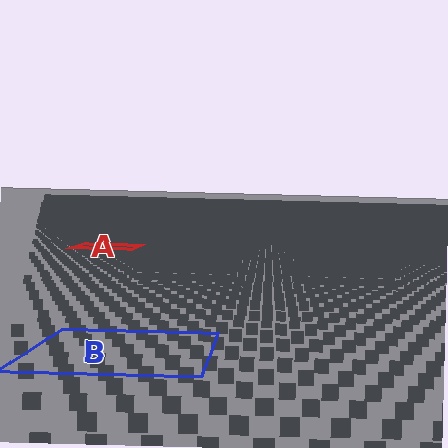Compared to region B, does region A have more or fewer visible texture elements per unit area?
Region A has more texture elements per unit area — they are packed more densely because it is farther away.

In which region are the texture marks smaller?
The texture marks are smaller in region A, because it is farther away.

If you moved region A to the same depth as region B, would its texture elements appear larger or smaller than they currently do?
They would appear larger. At a closer depth, the same texture elements are projected at a bigger on-screen size.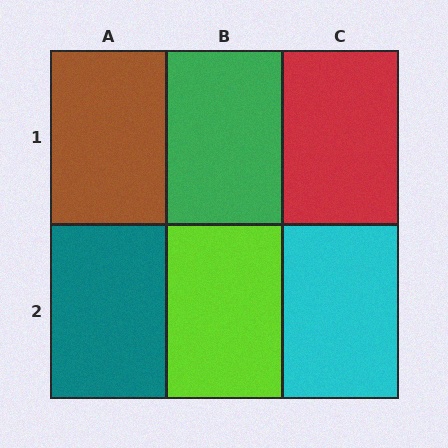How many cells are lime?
1 cell is lime.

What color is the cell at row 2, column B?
Lime.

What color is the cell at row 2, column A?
Teal.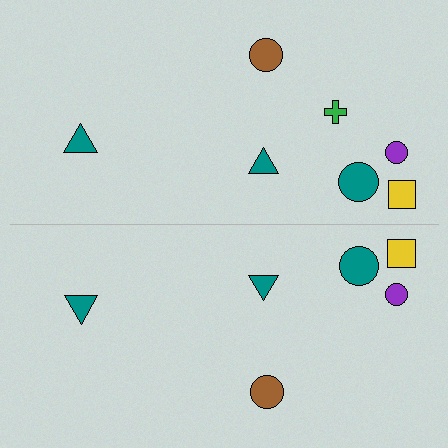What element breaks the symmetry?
A green cross is missing from the bottom side.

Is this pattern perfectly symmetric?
No, the pattern is not perfectly symmetric. A green cross is missing from the bottom side.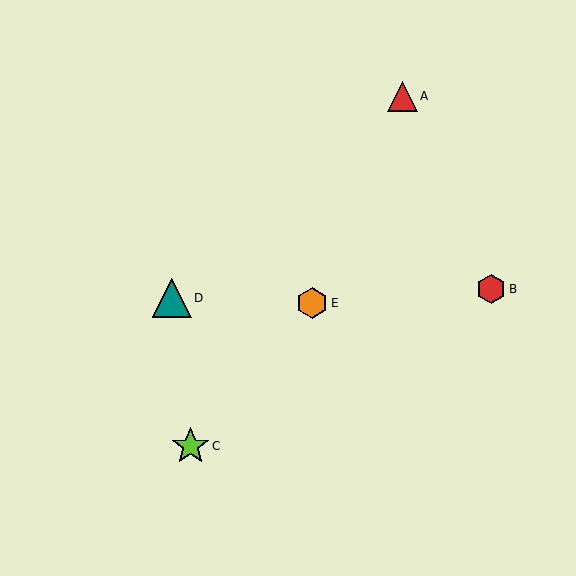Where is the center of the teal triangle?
The center of the teal triangle is at (172, 298).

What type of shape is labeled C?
Shape C is a lime star.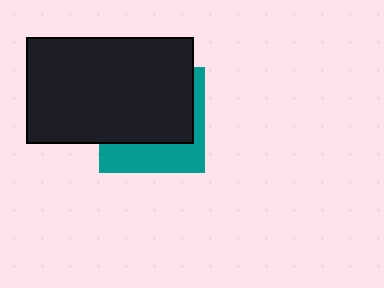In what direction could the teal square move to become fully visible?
The teal square could move down. That would shift it out from behind the black rectangle entirely.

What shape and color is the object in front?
The object in front is a black rectangle.